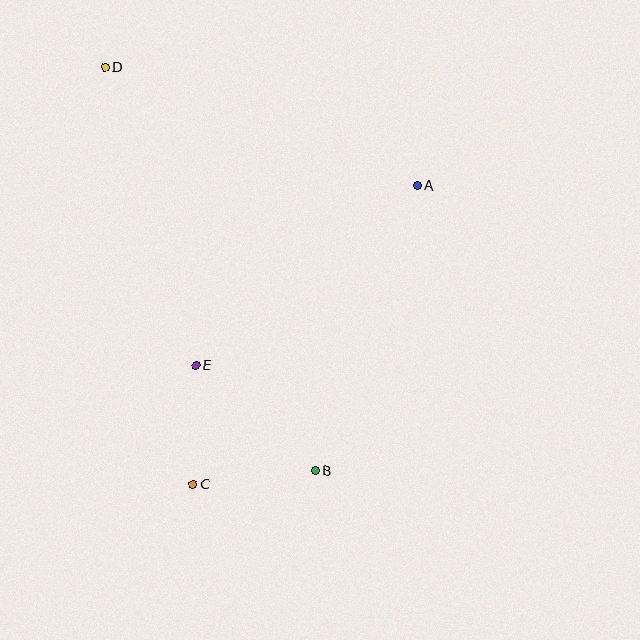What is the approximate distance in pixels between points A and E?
The distance between A and E is approximately 285 pixels.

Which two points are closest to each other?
Points C and E are closest to each other.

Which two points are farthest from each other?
Points B and D are farthest from each other.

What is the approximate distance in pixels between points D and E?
The distance between D and E is approximately 312 pixels.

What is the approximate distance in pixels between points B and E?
The distance between B and E is approximately 160 pixels.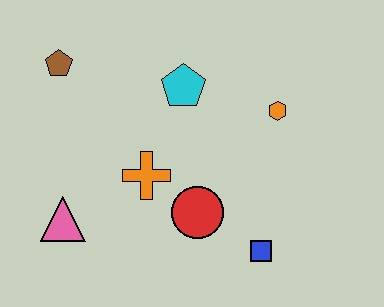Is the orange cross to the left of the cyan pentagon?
Yes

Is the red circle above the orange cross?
No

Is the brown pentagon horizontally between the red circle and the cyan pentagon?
No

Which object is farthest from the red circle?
The brown pentagon is farthest from the red circle.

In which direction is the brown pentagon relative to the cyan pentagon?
The brown pentagon is to the left of the cyan pentagon.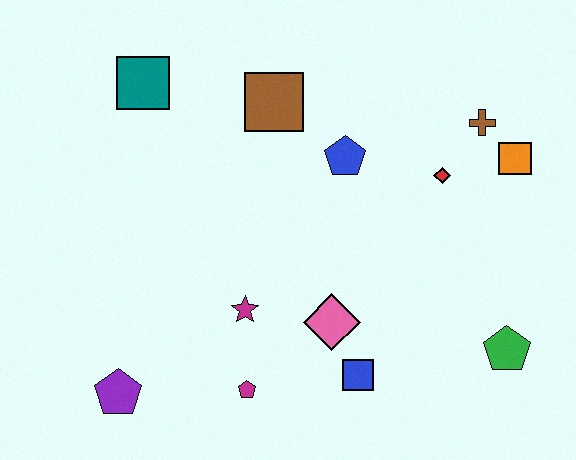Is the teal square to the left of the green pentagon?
Yes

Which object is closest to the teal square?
The brown square is closest to the teal square.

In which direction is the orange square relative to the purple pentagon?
The orange square is to the right of the purple pentagon.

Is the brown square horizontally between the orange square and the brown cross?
No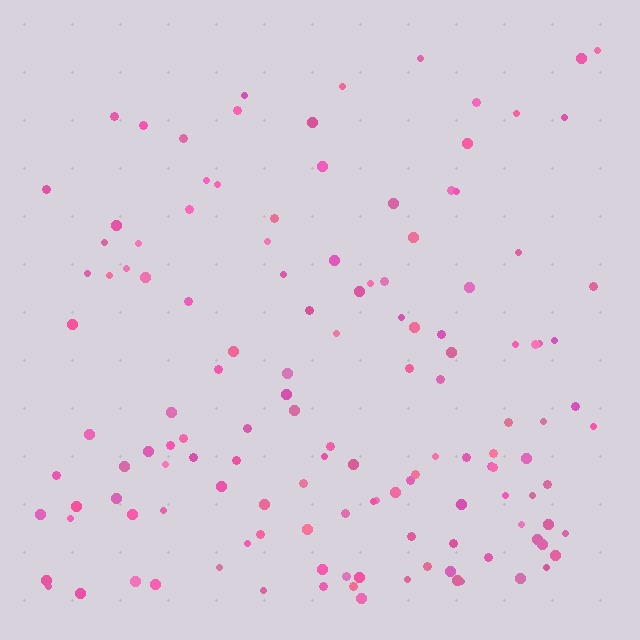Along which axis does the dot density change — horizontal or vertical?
Vertical.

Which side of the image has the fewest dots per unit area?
The top.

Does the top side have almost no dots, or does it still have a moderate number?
Still a moderate number, just noticeably fewer than the bottom.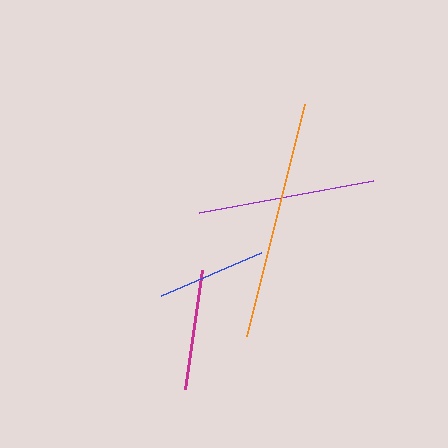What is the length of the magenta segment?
The magenta segment is approximately 121 pixels long.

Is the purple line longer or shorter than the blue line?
The purple line is longer than the blue line.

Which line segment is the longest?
The orange line is the longest at approximately 240 pixels.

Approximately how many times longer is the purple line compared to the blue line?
The purple line is approximately 1.6 times the length of the blue line.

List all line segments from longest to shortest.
From longest to shortest: orange, purple, magenta, blue.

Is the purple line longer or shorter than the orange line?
The orange line is longer than the purple line.